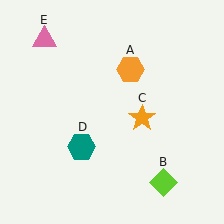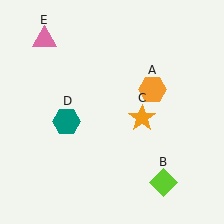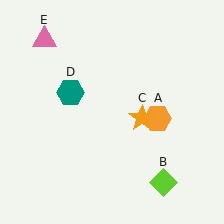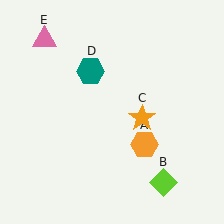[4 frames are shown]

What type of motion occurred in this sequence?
The orange hexagon (object A), teal hexagon (object D) rotated clockwise around the center of the scene.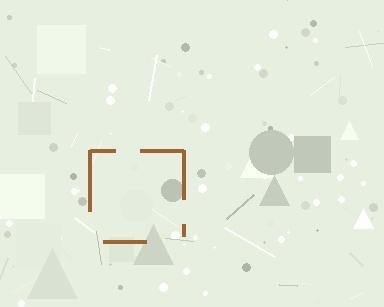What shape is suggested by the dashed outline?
The dashed outline suggests a square.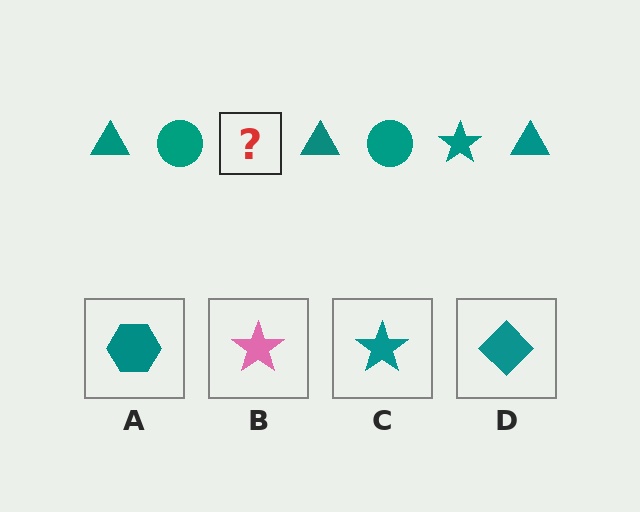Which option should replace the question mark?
Option C.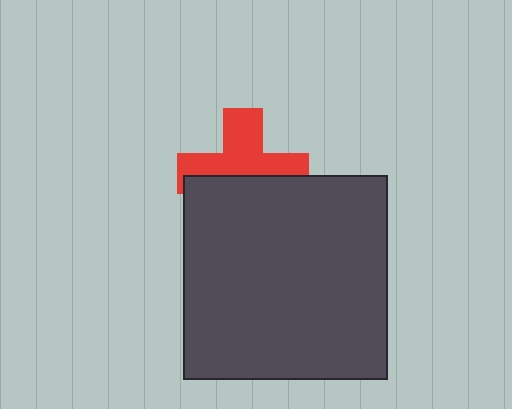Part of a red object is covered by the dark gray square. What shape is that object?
It is a cross.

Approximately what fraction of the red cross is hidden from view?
Roughly 46% of the red cross is hidden behind the dark gray square.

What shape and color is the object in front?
The object in front is a dark gray square.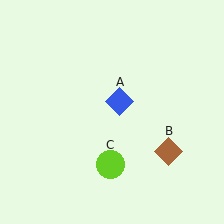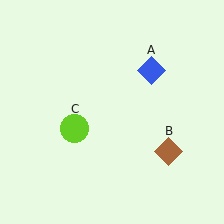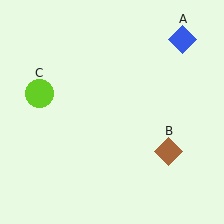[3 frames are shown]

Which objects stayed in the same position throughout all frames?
Brown diamond (object B) remained stationary.